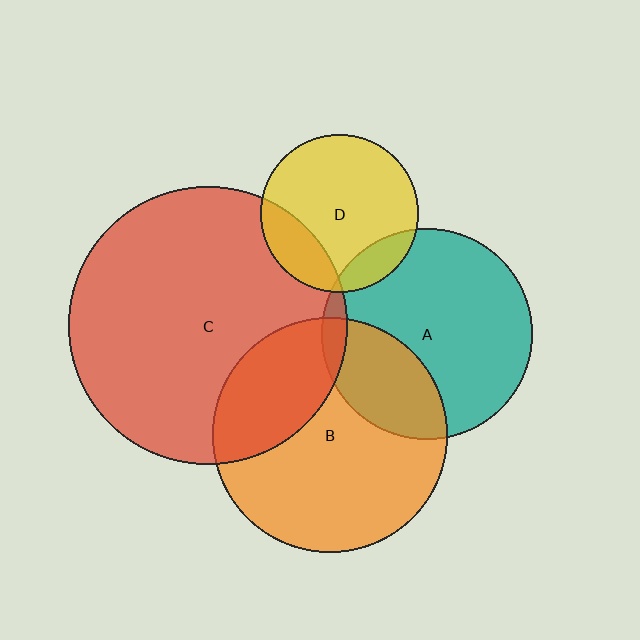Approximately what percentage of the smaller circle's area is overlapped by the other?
Approximately 30%.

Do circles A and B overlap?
Yes.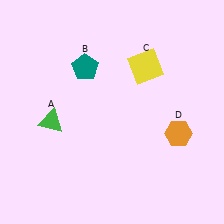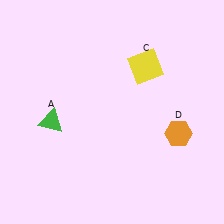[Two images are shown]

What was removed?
The teal pentagon (B) was removed in Image 2.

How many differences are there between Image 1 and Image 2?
There is 1 difference between the two images.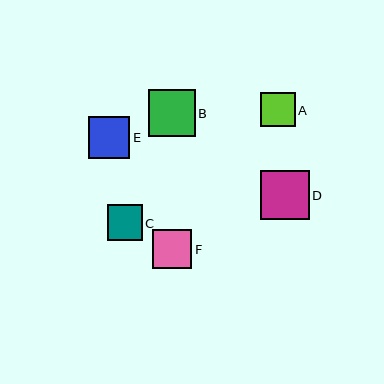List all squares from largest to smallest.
From largest to smallest: D, B, E, F, C, A.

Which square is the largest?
Square D is the largest with a size of approximately 49 pixels.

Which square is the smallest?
Square A is the smallest with a size of approximately 35 pixels.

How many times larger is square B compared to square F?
Square B is approximately 1.2 times the size of square F.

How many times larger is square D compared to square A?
Square D is approximately 1.4 times the size of square A.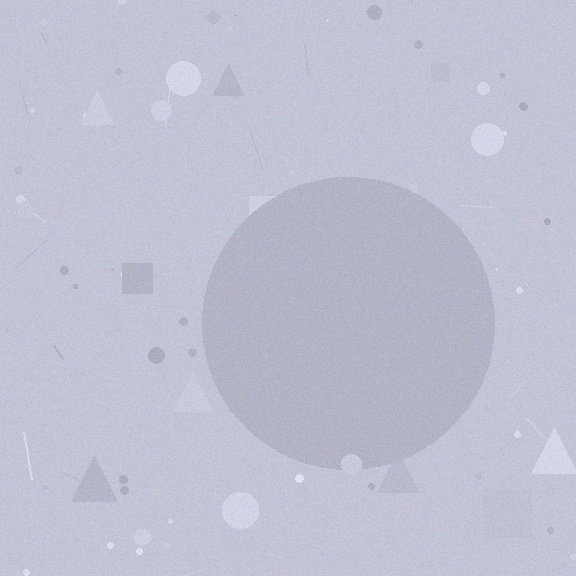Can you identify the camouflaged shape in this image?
The camouflaged shape is a circle.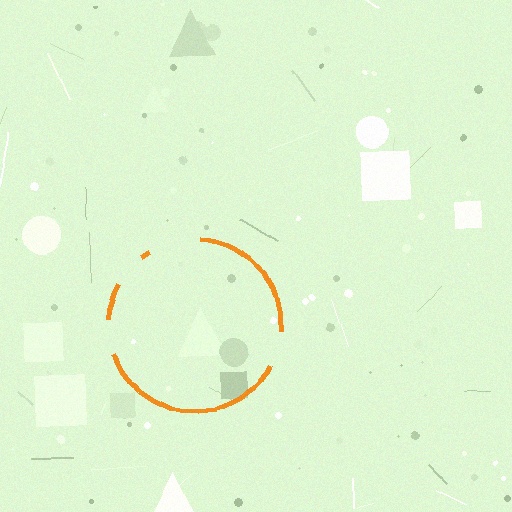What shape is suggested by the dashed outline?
The dashed outline suggests a circle.